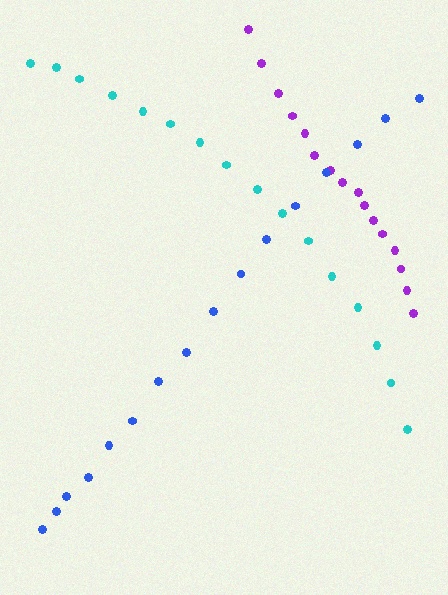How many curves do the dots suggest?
There are 3 distinct paths.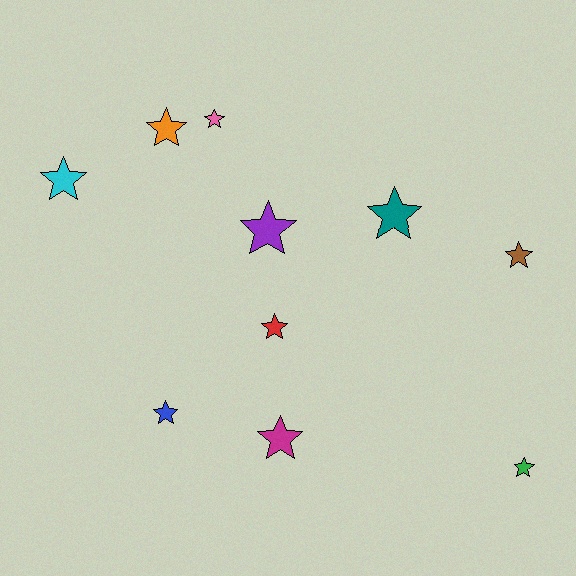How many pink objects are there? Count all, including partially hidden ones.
There is 1 pink object.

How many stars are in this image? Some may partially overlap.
There are 10 stars.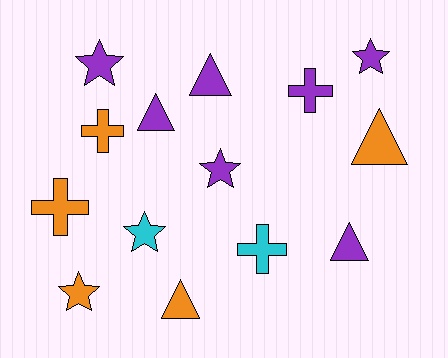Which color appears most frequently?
Purple, with 7 objects.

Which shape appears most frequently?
Star, with 5 objects.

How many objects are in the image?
There are 14 objects.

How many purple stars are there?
There are 3 purple stars.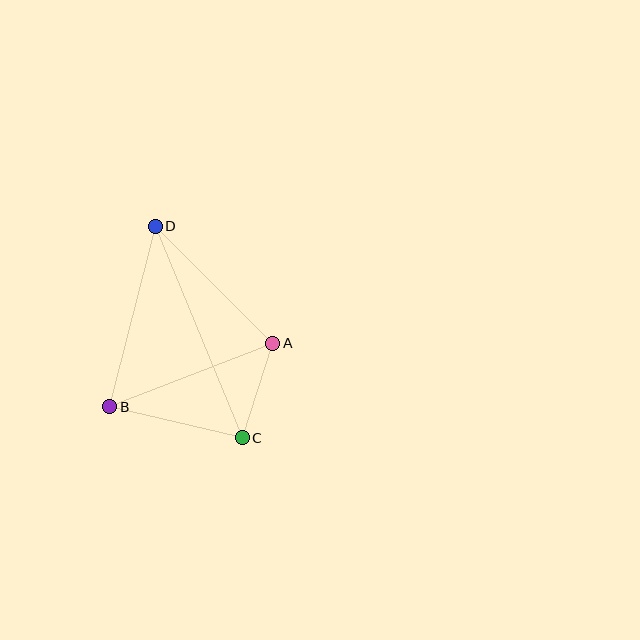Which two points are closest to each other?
Points A and C are closest to each other.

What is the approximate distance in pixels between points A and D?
The distance between A and D is approximately 166 pixels.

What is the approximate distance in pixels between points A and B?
The distance between A and B is approximately 175 pixels.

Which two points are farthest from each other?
Points C and D are farthest from each other.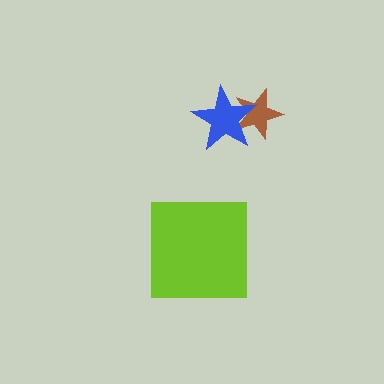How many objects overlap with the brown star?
1 object overlaps with the brown star.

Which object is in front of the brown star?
The blue star is in front of the brown star.